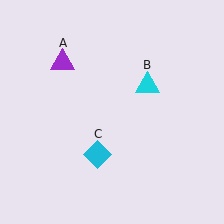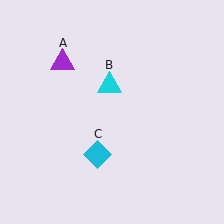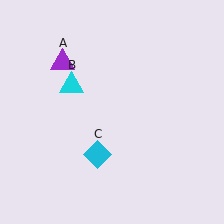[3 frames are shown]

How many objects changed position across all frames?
1 object changed position: cyan triangle (object B).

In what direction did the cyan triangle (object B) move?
The cyan triangle (object B) moved left.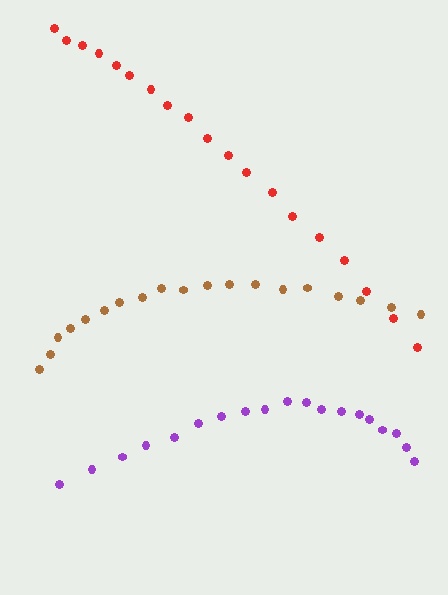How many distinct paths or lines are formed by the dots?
There are 3 distinct paths.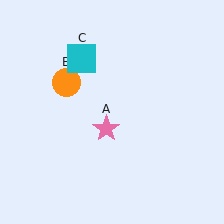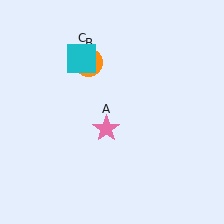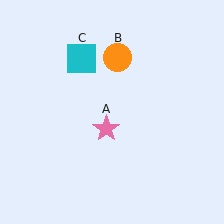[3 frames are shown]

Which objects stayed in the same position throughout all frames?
Pink star (object A) and cyan square (object C) remained stationary.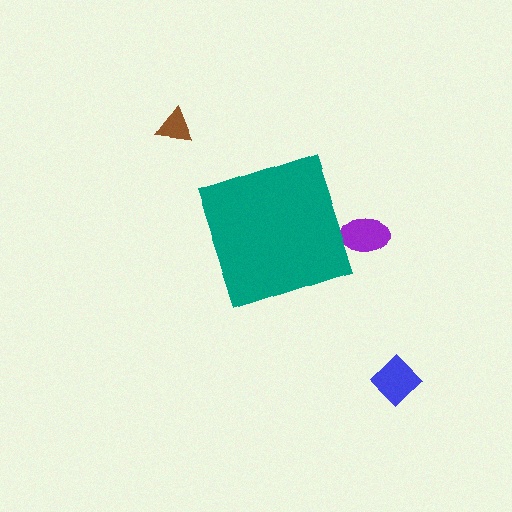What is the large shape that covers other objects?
A teal diamond.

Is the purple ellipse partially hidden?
Yes, the purple ellipse is partially hidden behind the teal diamond.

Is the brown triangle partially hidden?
No, the brown triangle is fully visible.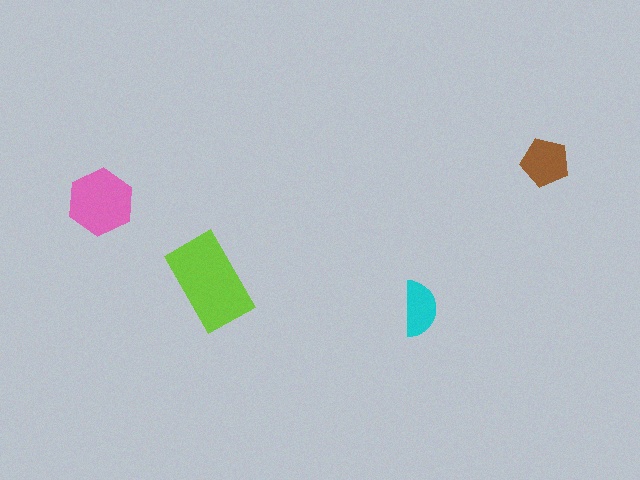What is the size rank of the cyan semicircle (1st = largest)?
4th.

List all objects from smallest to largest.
The cyan semicircle, the brown pentagon, the pink hexagon, the lime rectangle.